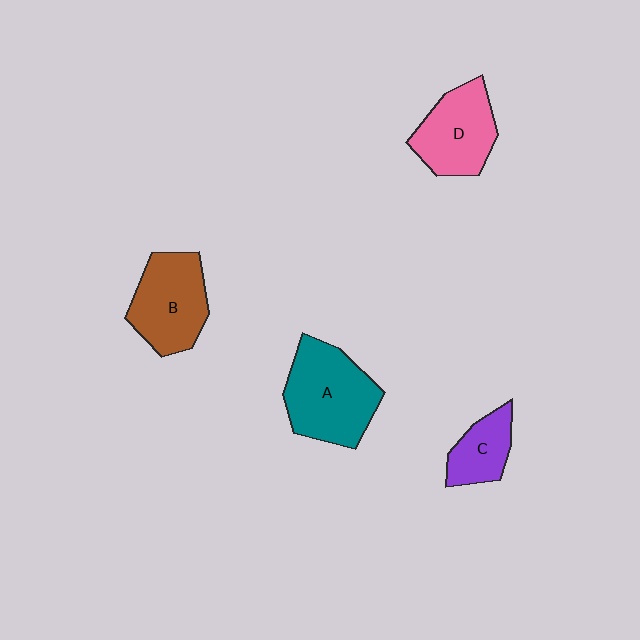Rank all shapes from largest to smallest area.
From largest to smallest: A (teal), B (brown), D (pink), C (purple).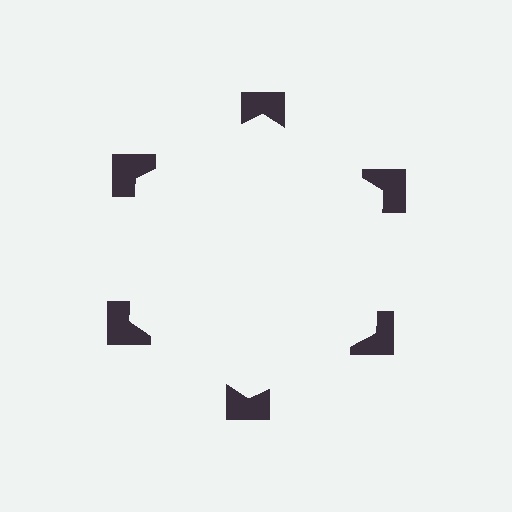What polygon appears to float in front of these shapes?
An illusory hexagon — its edges are inferred from the aligned wedge cuts in the notched squares, not physically drawn.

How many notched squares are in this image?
There are 6 — one at each vertex of the illusory hexagon.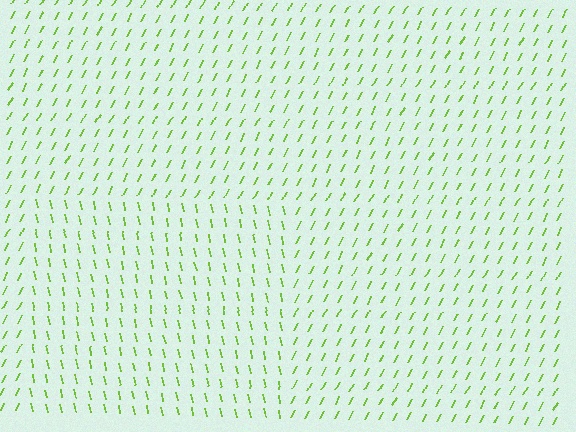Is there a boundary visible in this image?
Yes, there is a texture boundary formed by a change in line orientation.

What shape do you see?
I see a rectangle.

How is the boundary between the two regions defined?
The boundary is defined purely by a change in line orientation (approximately 40 degrees difference). All lines are the same color and thickness.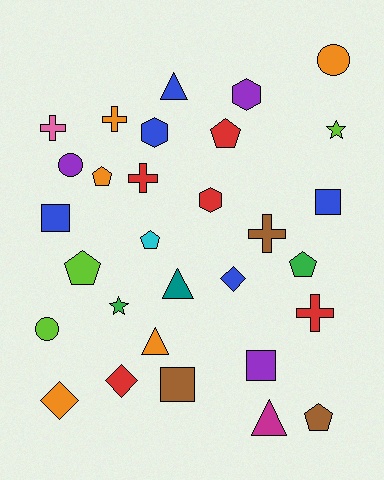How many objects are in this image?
There are 30 objects.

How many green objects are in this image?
There are 2 green objects.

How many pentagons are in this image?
There are 6 pentagons.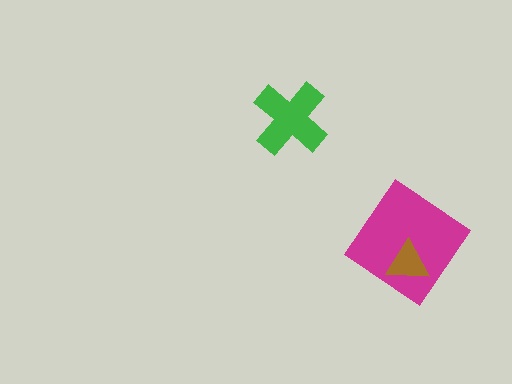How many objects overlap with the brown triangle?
1 object overlaps with the brown triangle.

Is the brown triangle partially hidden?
No, no other shape covers it.